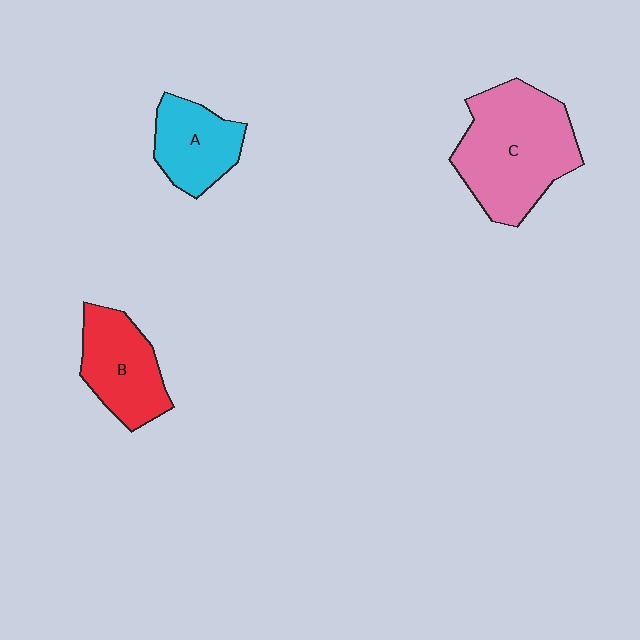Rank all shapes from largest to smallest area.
From largest to smallest: C (pink), B (red), A (cyan).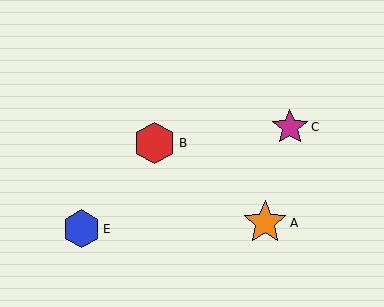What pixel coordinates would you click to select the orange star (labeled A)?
Click at (265, 223) to select the orange star A.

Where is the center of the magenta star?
The center of the magenta star is at (290, 127).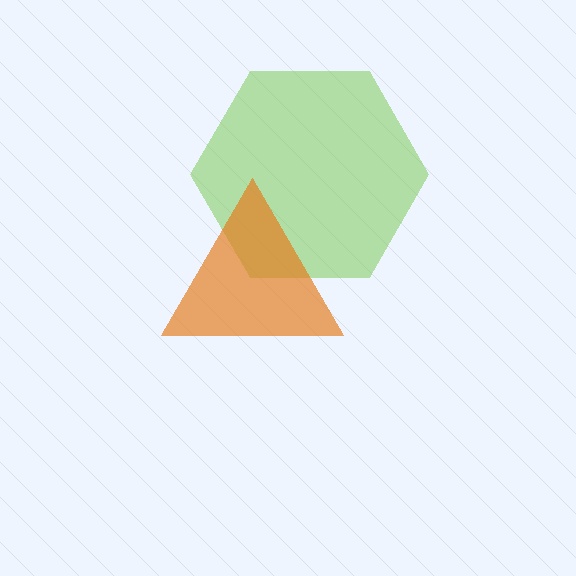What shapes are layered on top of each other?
The layered shapes are: a lime hexagon, an orange triangle.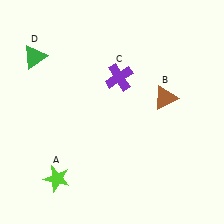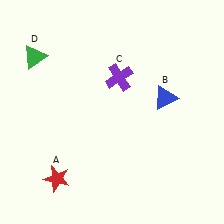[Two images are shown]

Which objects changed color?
A changed from lime to red. B changed from brown to blue.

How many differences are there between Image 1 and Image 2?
There are 2 differences between the two images.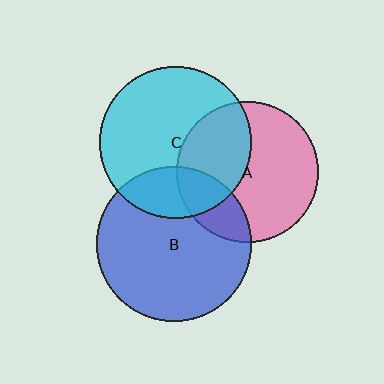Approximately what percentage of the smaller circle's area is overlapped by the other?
Approximately 20%.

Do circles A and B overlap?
Yes.